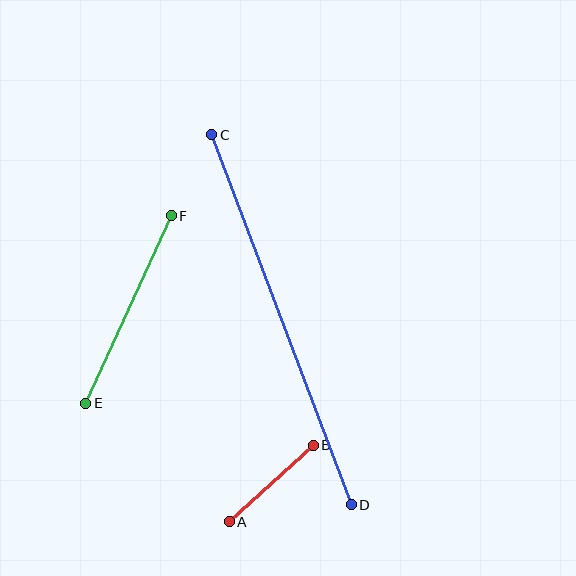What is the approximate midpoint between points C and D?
The midpoint is at approximately (281, 320) pixels.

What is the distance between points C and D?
The distance is approximately 395 pixels.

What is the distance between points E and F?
The distance is approximately 206 pixels.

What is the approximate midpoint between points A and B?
The midpoint is at approximately (271, 484) pixels.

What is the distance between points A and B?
The distance is approximately 113 pixels.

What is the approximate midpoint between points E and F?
The midpoint is at approximately (128, 310) pixels.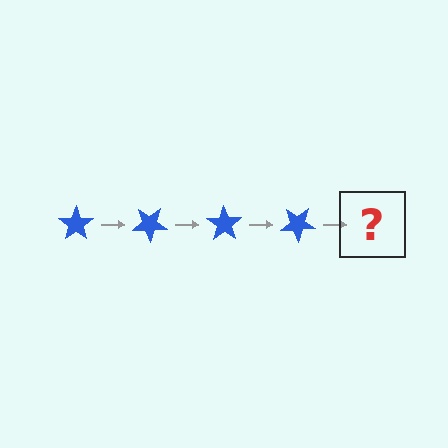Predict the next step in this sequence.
The next step is a blue star rotated 140 degrees.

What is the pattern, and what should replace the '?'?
The pattern is that the star rotates 35 degrees each step. The '?' should be a blue star rotated 140 degrees.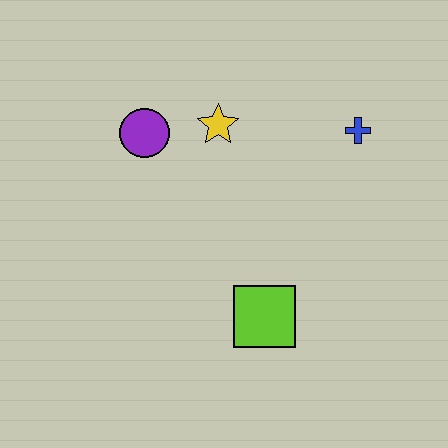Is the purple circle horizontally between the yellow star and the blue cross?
No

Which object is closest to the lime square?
The yellow star is closest to the lime square.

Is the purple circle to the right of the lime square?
No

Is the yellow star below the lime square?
No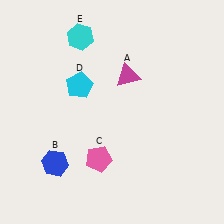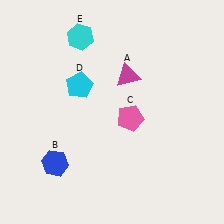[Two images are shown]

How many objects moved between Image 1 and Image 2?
1 object moved between the two images.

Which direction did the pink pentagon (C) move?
The pink pentagon (C) moved up.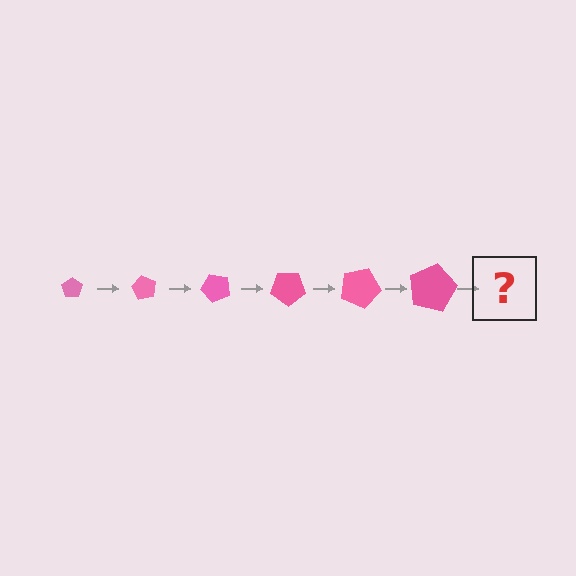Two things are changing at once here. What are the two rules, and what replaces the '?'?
The two rules are that the pentagon grows larger each step and it rotates 60 degrees each step. The '?' should be a pentagon, larger than the previous one and rotated 360 degrees from the start.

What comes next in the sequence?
The next element should be a pentagon, larger than the previous one and rotated 360 degrees from the start.